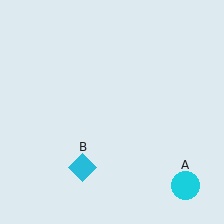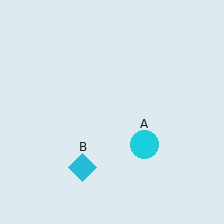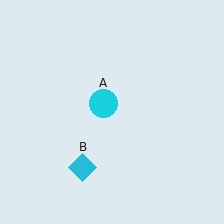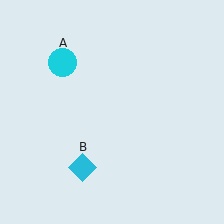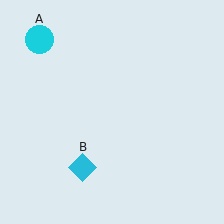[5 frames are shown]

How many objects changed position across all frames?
1 object changed position: cyan circle (object A).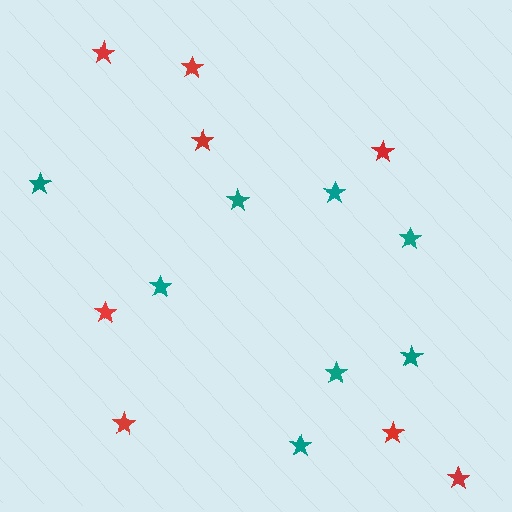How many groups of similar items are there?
There are 2 groups: one group of red stars (8) and one group of teal stars (8).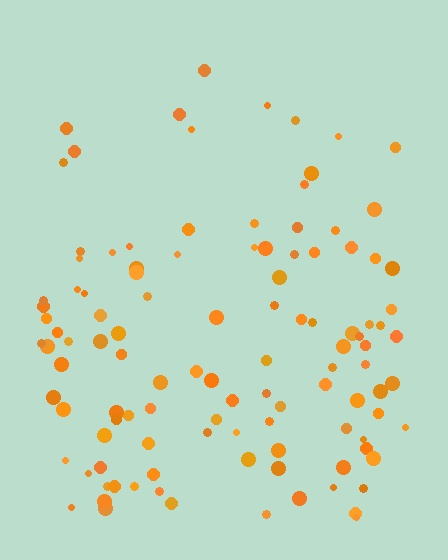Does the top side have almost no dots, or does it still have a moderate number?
Still a moderate number, just noticeably fewer than the bottom.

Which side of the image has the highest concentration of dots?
The bottom.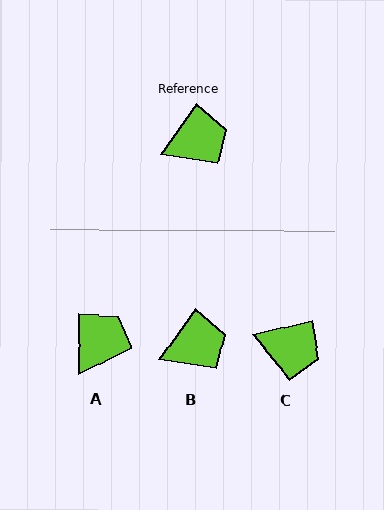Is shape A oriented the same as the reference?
No, it is off by about 37 degrees.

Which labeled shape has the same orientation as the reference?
B.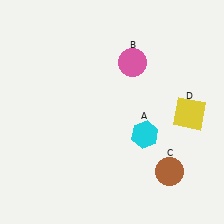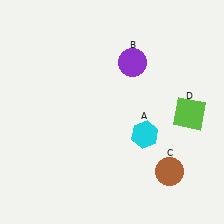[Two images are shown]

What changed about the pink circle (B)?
In Image 1, B is pink. In Image 2, it changed to purple.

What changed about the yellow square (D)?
In Image 1, D is yellow. In Image 2, it changed to lime.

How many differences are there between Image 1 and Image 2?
There are 2 differences between the two images.